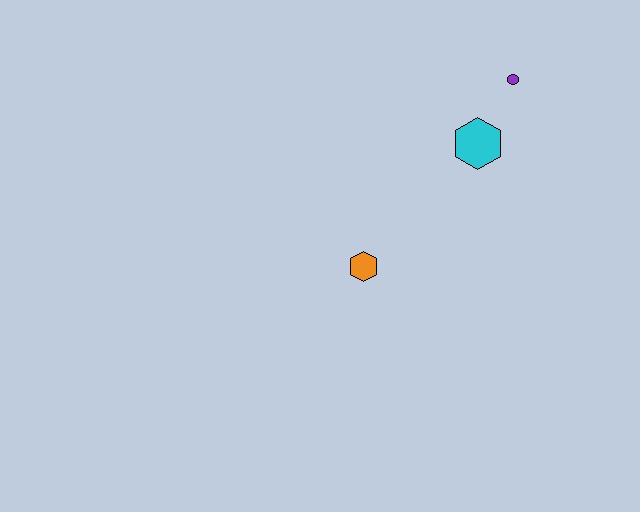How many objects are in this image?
There are 3 objects.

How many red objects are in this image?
There are no red objects.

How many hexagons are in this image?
There are 2 hexagons.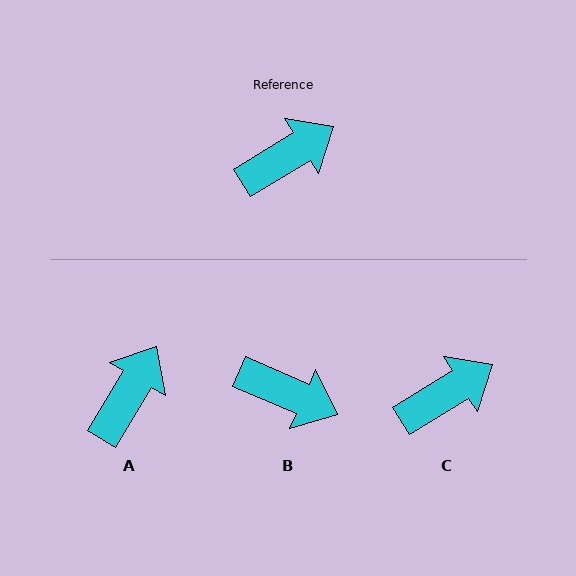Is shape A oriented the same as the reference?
No, it is off by about 28 degrees.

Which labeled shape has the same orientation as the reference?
C.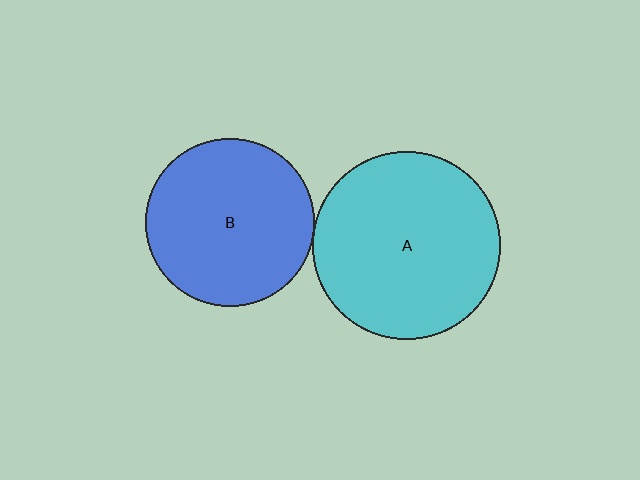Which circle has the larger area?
Circle A (cyan).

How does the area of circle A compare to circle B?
Approximately 1.2 times.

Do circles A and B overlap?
Yes.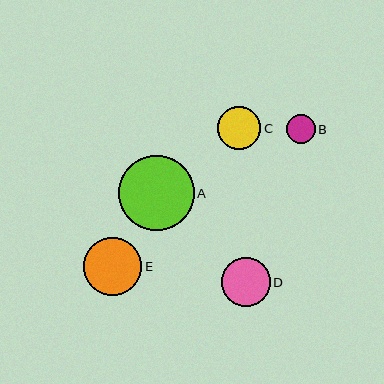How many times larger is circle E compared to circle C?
Circle E is approximately 1.3 times the size of circle C.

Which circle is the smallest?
Circle B is the smallest with a size of approximately 29 pixels.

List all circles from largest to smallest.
From largest to smallest: A, E, D, C, B.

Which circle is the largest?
Circle A is the largest with a size of approximately 75 pixels.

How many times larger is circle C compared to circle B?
Circle C is approximately 1.5 times the size of circle B.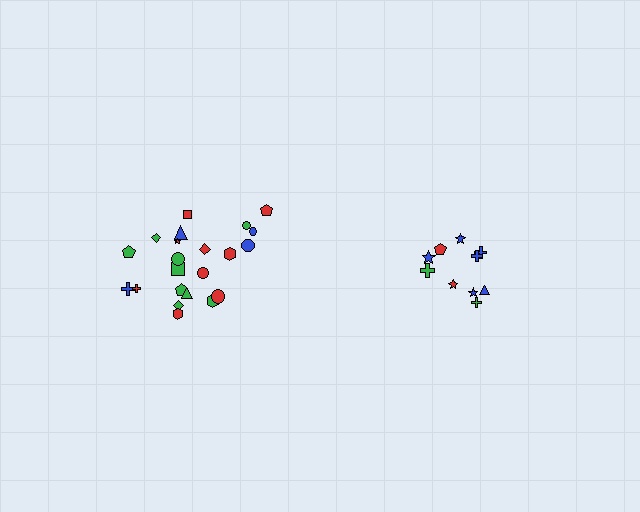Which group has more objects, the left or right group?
The left group.